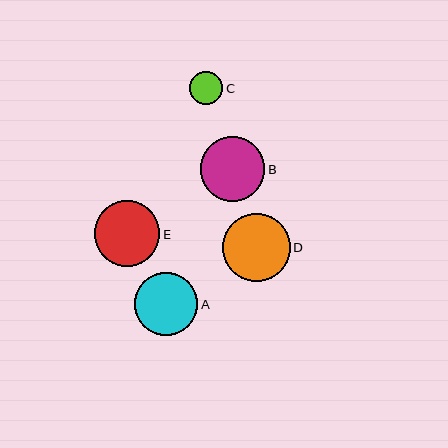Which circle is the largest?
Circle D is the largest with a size of approximately 68 pixels.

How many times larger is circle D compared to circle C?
Circle D is approximately 2.1 times the size of circle C.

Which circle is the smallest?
Circle C is the smallest with a size of approximately 33 pixels.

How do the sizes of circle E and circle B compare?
Circle E and circle B are approximately the same size.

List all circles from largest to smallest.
From largest to smallest: D, E, B, A, C.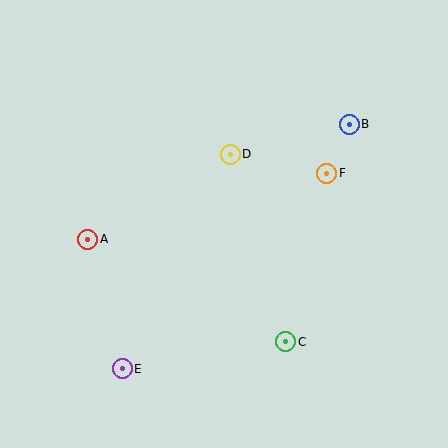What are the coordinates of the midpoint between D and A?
The midpoint between D and A is at (159, 197).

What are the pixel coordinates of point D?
Point D is at (230, 154).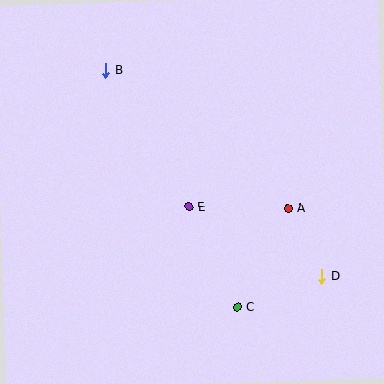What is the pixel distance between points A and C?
The distance between A and C is 111 pixels.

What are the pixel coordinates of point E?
Point E is at (189, 207).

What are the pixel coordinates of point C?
Point C is at (237, 307).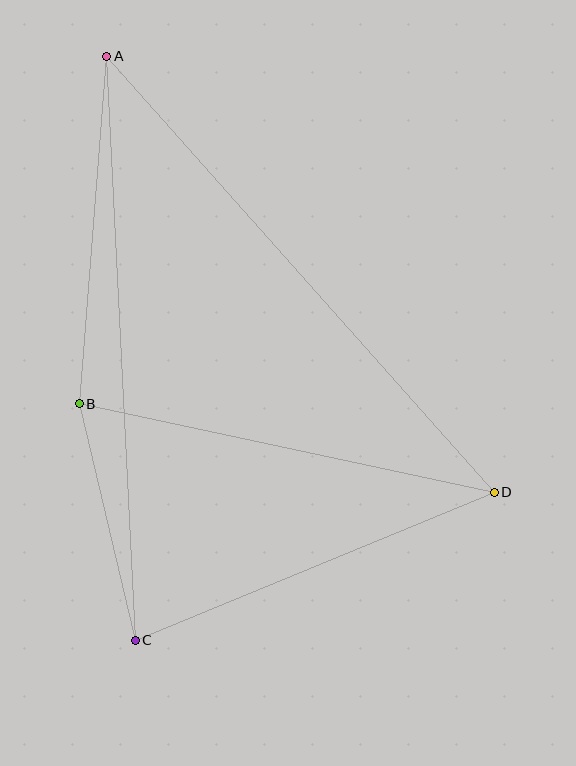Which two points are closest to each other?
Points B and C are closest to each other.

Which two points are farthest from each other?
Points A and C are farthest from each other.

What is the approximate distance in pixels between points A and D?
The distance between A and D is approximately 583 pixels.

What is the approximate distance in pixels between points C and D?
The distance between C and D is approximately 388 pixels.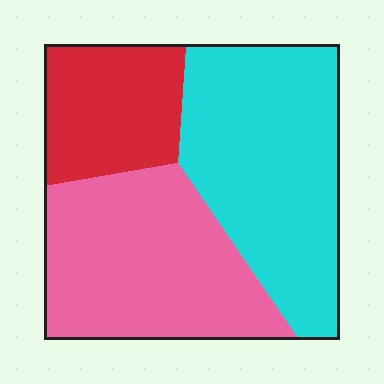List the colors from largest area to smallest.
From largest to smallest: cyan, pink, red.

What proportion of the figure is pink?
Pink takes up between a third and a half of the figure.